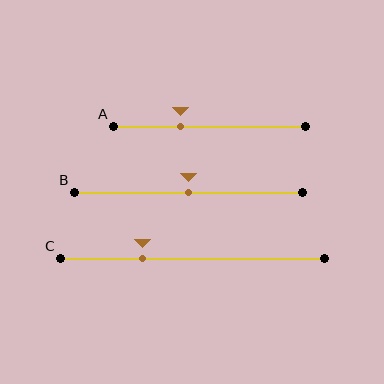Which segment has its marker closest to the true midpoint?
Segment B has its marker closest to the true midpoint.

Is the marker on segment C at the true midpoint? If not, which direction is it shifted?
No, the marker on segment C is shifted to the left by about 19% of the segment length.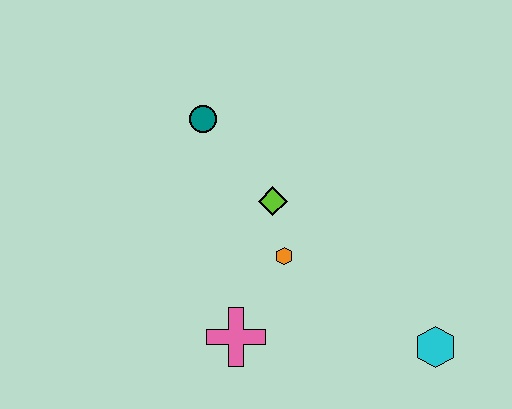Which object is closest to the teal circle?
The lime diamond is closest to the teal circle.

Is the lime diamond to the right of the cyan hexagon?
No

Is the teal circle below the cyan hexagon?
No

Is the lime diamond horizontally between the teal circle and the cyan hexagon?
Yes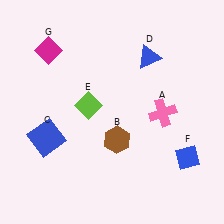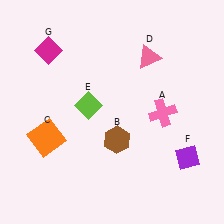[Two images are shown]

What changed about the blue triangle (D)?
In Image 1, D is blue. In Image 2, it changed to pink.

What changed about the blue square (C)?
In Image 1, C is blue. In Image 2, it changed to orange.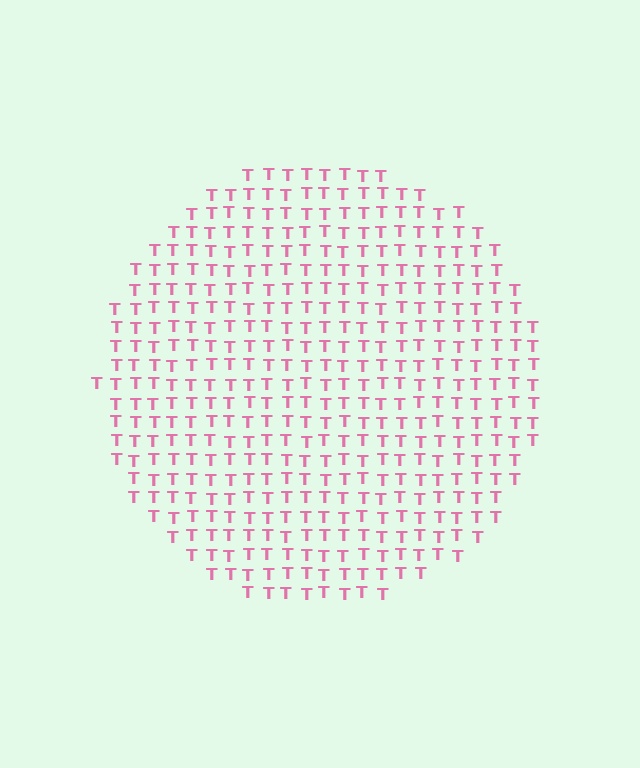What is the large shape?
The large shape is a circle.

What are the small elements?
The small elements are letter T's.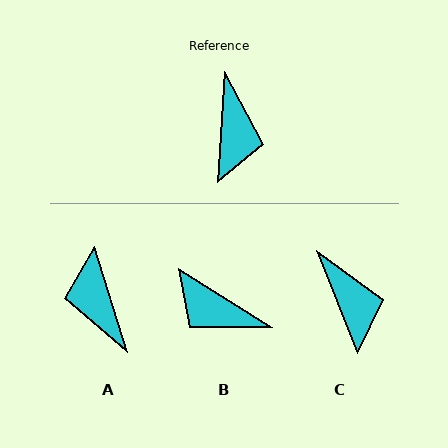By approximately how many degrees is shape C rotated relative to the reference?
Approximately 25 degrees counter-clockwise.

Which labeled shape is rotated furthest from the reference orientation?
A, about 159 degrees away.